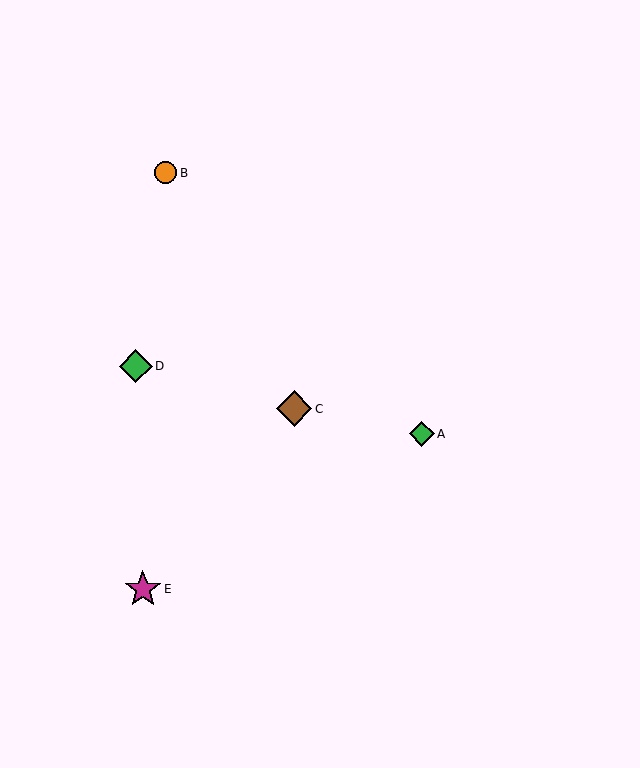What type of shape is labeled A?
Shape A is a green diamond.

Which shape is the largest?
The magenta star (labeled E) is the largest.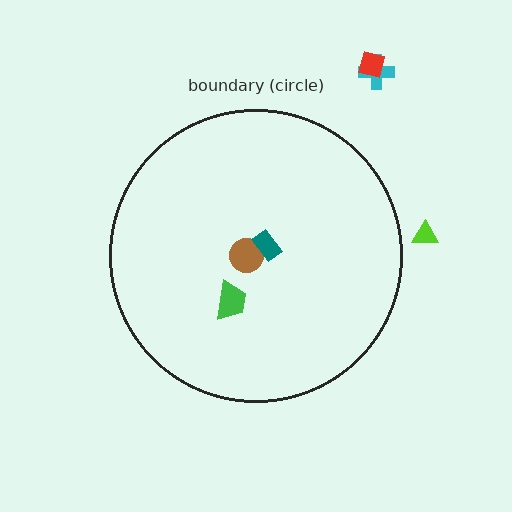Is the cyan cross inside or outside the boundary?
Outside.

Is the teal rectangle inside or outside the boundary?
Inside.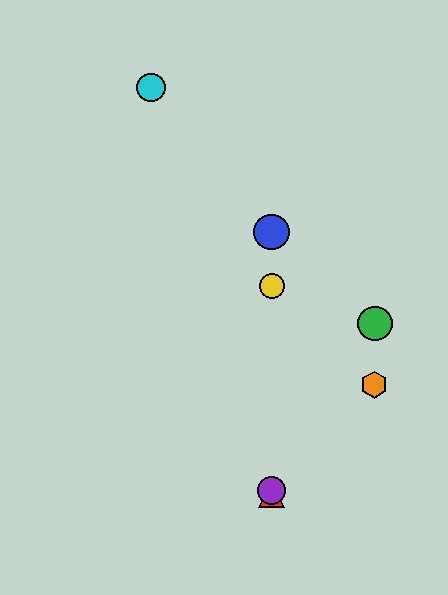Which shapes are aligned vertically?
The red triangle, the blue circle, the yellow circle, the purple circle are aligned vertically.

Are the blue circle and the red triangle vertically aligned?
Yes, both are at x≈272.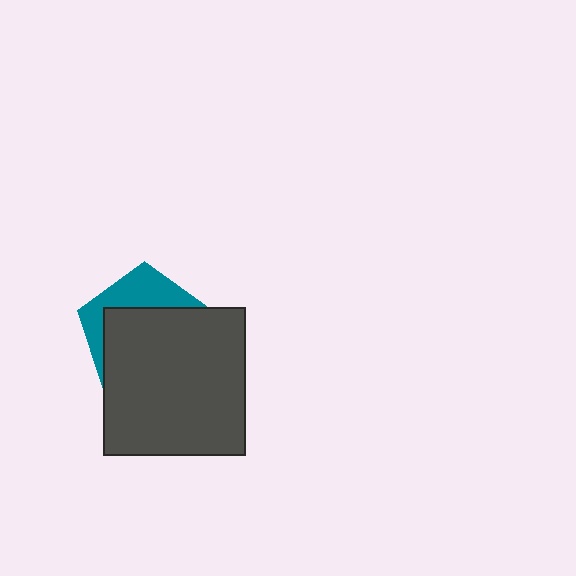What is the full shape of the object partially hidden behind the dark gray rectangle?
The partially hidden object is a teal pentagon.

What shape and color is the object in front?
The object in front is a dark gray rectangle.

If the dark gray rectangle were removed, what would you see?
You would see the complete teal pentagon.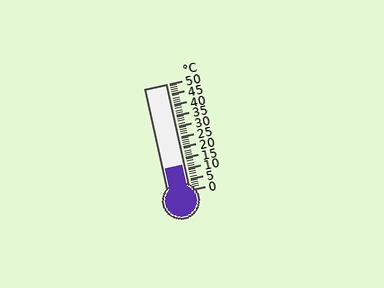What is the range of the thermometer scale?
The thermometer scale ranges from 0°C to 50°C.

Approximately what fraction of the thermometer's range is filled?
The thermometer is filled to approximately 25% of its range.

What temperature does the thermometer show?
The thermometer shows approximately 12°C.